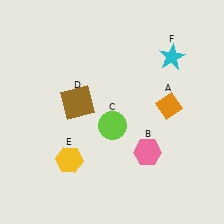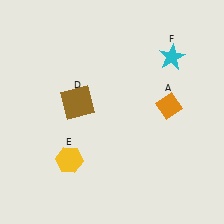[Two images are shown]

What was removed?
The pink hexagon (B), the lime circle (C) were removed in Image 2.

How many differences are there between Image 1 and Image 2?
There are 2 differences between the two images.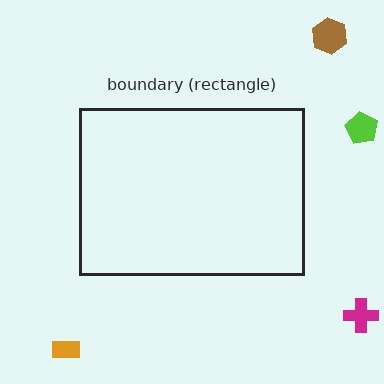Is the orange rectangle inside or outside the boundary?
Outside.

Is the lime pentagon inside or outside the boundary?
Outside.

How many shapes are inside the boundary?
0 inside, 4 outside.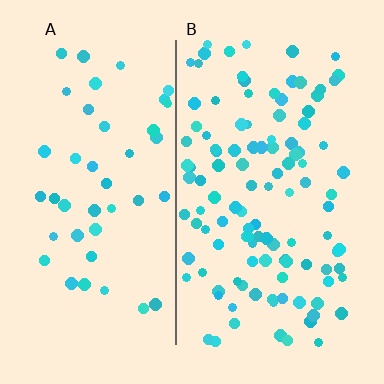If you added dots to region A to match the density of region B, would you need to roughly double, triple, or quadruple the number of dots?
Approximately triple.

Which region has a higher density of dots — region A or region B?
B (the right).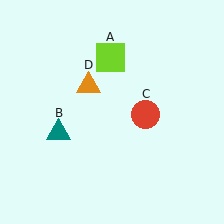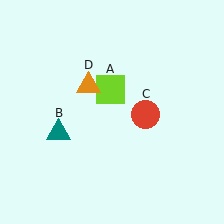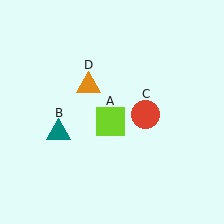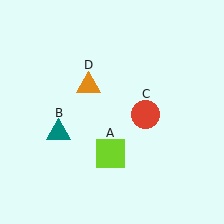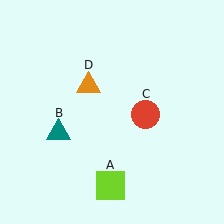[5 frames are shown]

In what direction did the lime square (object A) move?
The lime square (object A) moved down.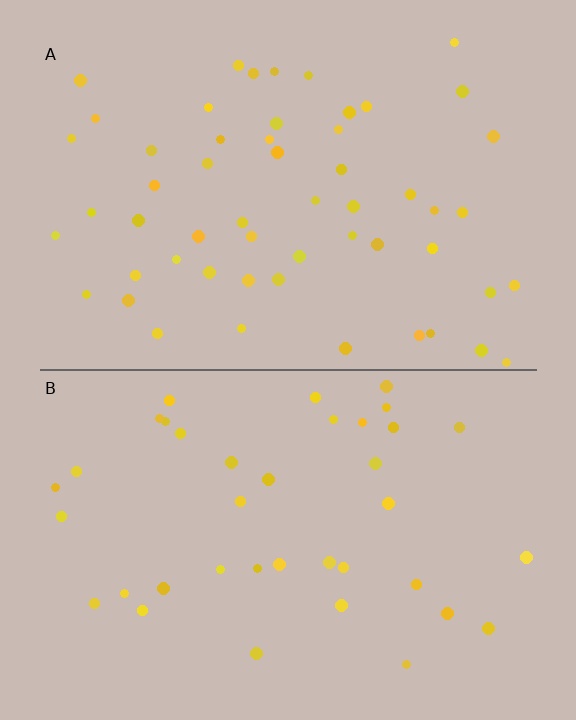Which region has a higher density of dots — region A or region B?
A (the top).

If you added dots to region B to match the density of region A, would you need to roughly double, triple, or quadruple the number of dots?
Approximately double.